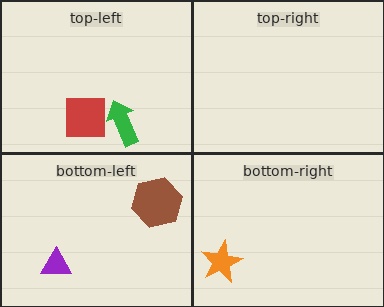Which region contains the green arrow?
The top-left region.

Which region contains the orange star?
The bottom-right region.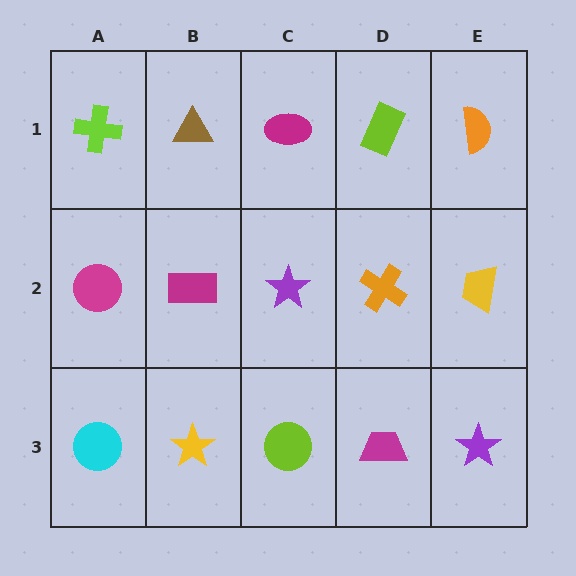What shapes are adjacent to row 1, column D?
An orange cross (row 2, column D), a magenta ellipse (row 1, column C), an orange semicircle (row 1, column E).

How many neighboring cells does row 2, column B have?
4.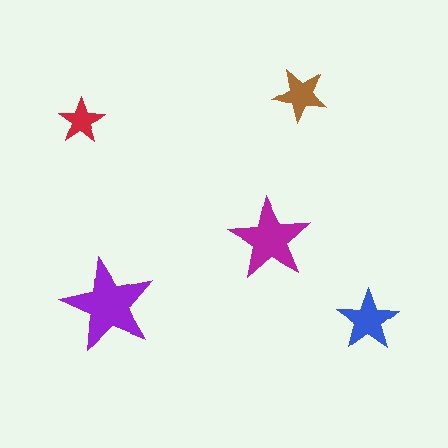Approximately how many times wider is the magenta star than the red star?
About 2 times wider.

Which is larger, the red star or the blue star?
The blue one.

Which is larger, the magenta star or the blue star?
The magenta one.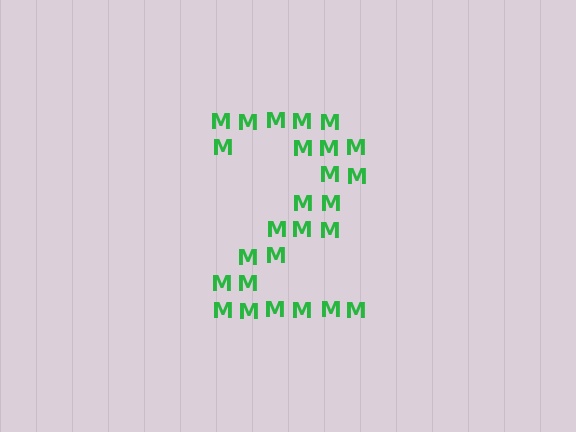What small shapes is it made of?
It is made of small letter M's.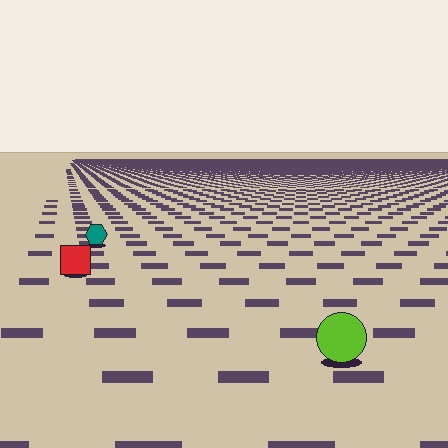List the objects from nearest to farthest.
From nearest to farthest: the lime circle, the red square, the teal hexagon.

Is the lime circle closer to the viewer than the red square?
Yes. The lime circle is closer — you can tell from the texture gradient: the ground texture is coarser near it.